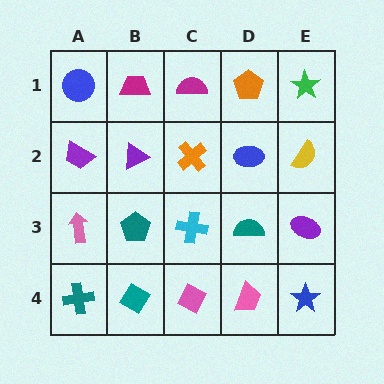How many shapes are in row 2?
5 shapes.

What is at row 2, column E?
A yellow semicircle.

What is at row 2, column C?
An orange cross.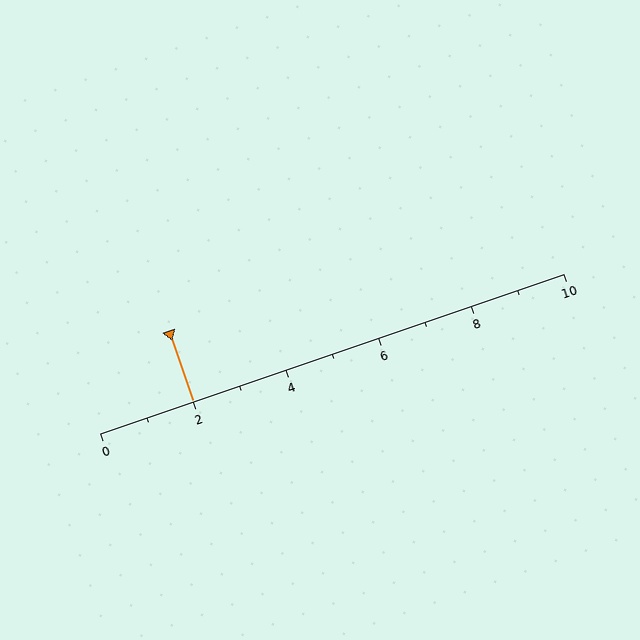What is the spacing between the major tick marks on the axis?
The major ticks are spaced 2 apart.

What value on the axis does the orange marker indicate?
The marker indicates approximately 2.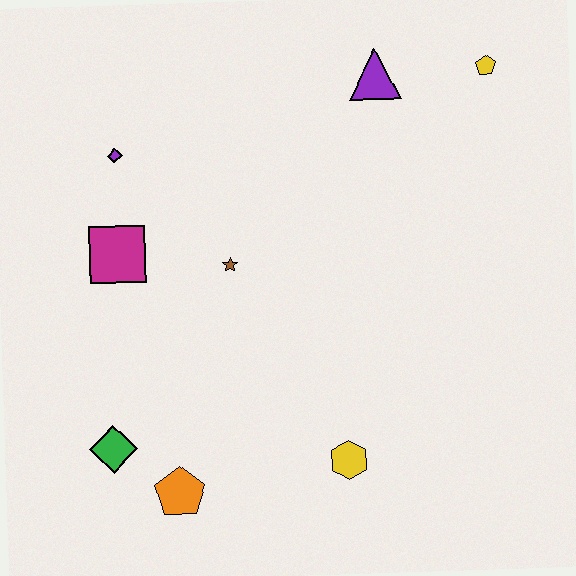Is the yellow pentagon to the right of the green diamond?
Yes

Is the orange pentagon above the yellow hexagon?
No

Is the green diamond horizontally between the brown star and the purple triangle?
No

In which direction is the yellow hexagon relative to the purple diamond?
The yellow hexagon is below the purple diamond.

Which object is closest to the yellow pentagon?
The purple triangle is closest to the yellow pentagon.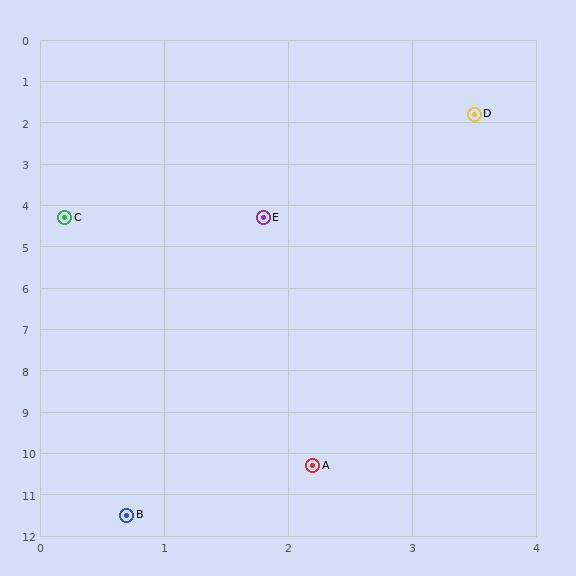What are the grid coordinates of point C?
Point C is at approximately (0.2, 4.3).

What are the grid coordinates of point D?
Point D is at approximately (3.5, 1.8).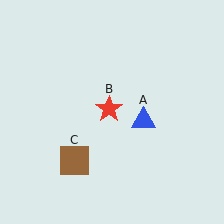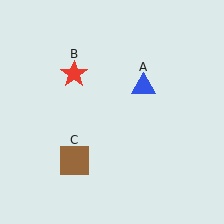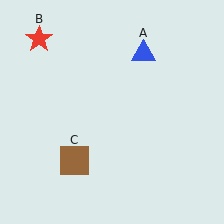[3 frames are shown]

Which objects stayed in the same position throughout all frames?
Brown square (object C) remained stationary.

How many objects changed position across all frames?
2 objects changed position: blue triangle (object A), red star (object B).